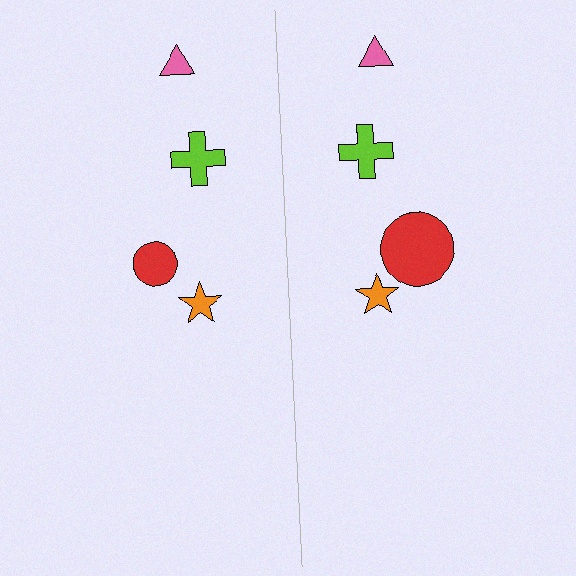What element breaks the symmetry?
The red circle on the right side has a different size than its mirror counterpart.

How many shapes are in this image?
There are 8 shapes in this image.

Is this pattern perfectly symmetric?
No, the pattern is not perfectly symmetric. The red circle on the right side has a different size than its mirror counterpart.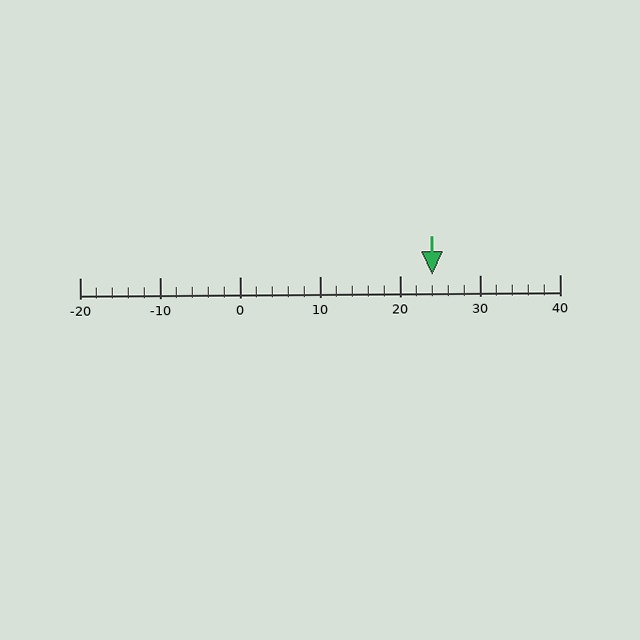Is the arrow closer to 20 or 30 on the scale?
The arrow is closer to 20.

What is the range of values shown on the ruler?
The ruler shows values from -20 to 40.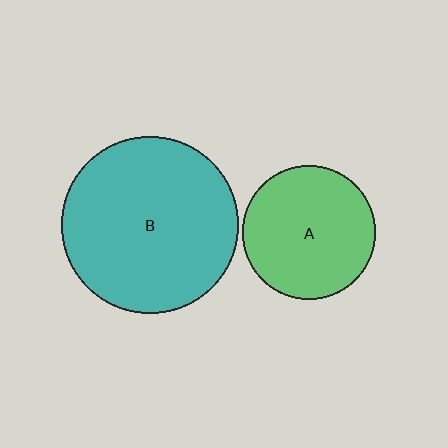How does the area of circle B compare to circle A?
Approximately 1.7 times.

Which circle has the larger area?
Circle B (teal).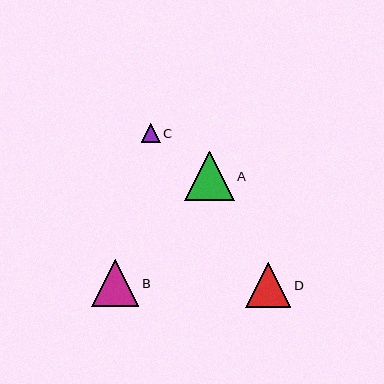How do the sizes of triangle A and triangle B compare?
Triangle A and triangle B are approximately the same size.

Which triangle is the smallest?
Triangle C is the smallest with a size of approximately 19 pixels.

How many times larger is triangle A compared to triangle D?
Triangle A is approximately 1.1 times the size of triangle D.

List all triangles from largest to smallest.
From largest to smallest: A, B, D, C.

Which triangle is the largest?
Triangle A is the largest with a size of approximately 50 pixels.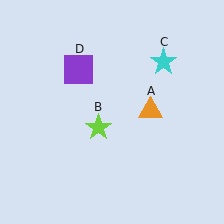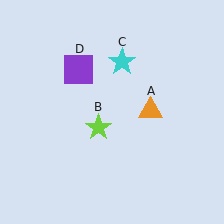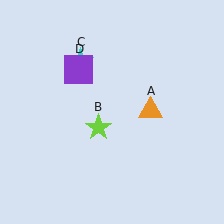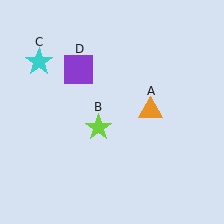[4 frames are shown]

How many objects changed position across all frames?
1 object changed position: cyan star (object C).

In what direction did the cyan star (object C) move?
The cyan star (object C) moved left.